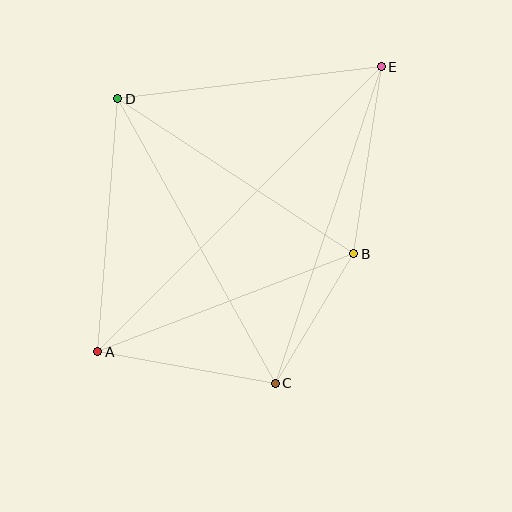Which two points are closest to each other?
Points B and C are closest to each other.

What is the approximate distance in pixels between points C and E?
The distance between C and E is approximately 334 pixels.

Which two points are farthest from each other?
Points A and E are farthest from each other.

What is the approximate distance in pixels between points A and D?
The distance between A and D is approximately 254 pixels.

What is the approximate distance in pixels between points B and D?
The distance between B and D is approximately 283 pixels.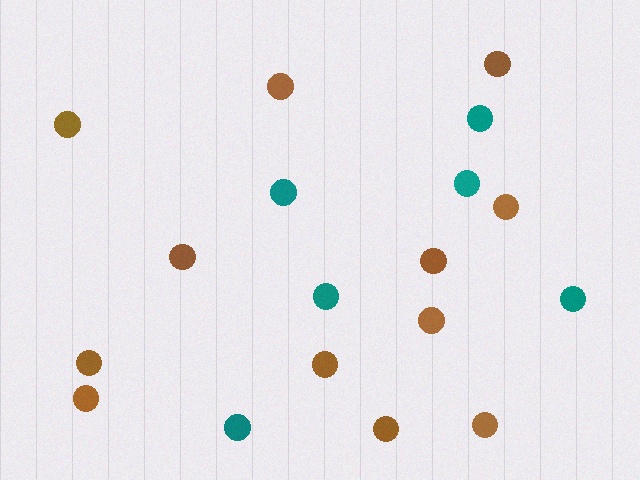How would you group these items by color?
There are 2 groups: one group of teal circles (6) and one group of brown circles (12).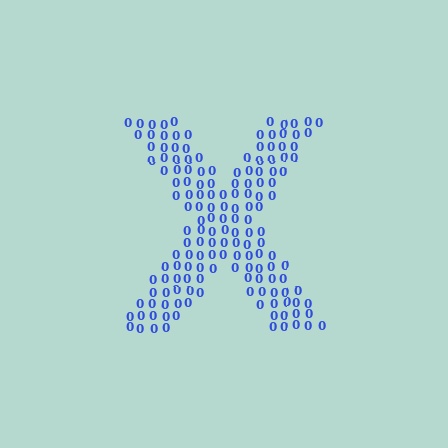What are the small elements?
The small elements are digit 0's.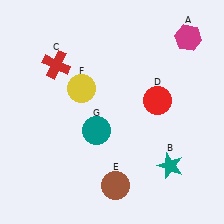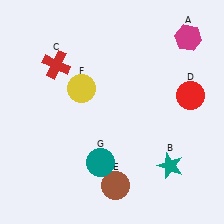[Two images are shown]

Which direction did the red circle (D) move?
The red circle (D) moved right.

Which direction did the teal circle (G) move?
The teal circle (G) moved down.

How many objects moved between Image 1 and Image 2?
2 objects moved between the two images.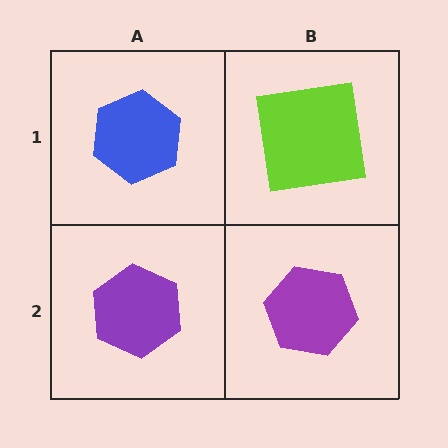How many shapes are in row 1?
2 shapes.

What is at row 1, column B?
A lime square.